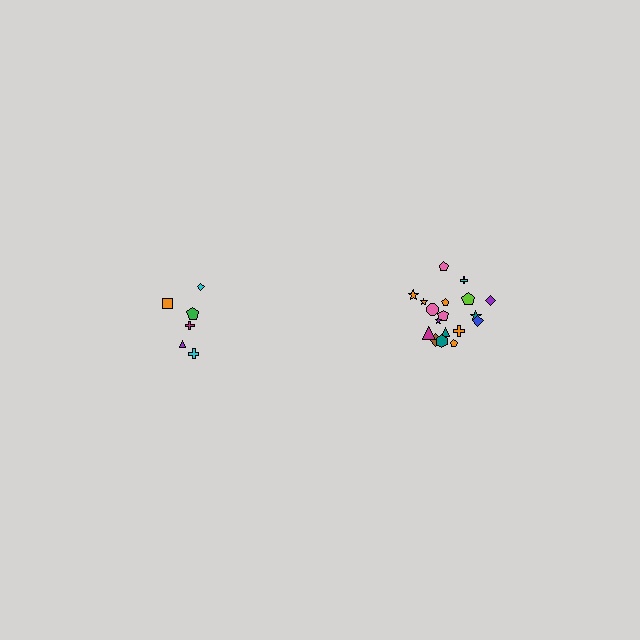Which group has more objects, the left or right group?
The right group.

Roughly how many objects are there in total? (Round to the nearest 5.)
Roughly 25 objects in total.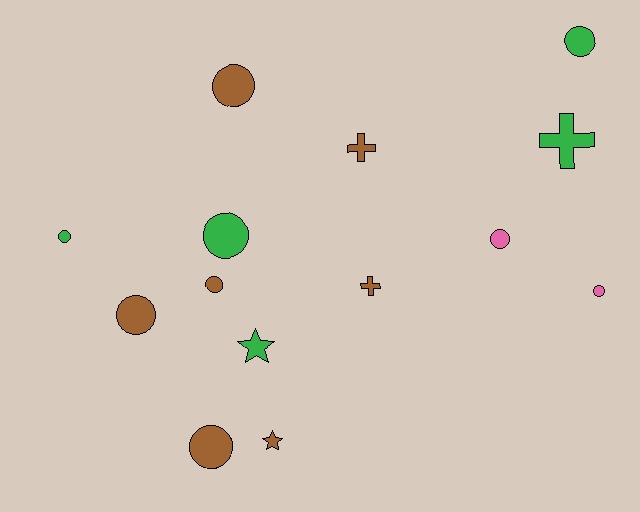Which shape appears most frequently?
Circle, with 9 objects.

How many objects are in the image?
There are 14 objects.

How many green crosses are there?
There is 1 green cross.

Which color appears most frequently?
Brown, with 7 objects.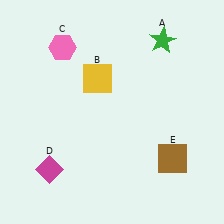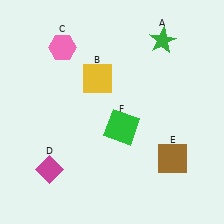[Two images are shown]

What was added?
A green square (F) was added in Image 2.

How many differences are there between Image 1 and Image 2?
There is 1 difference between the two images.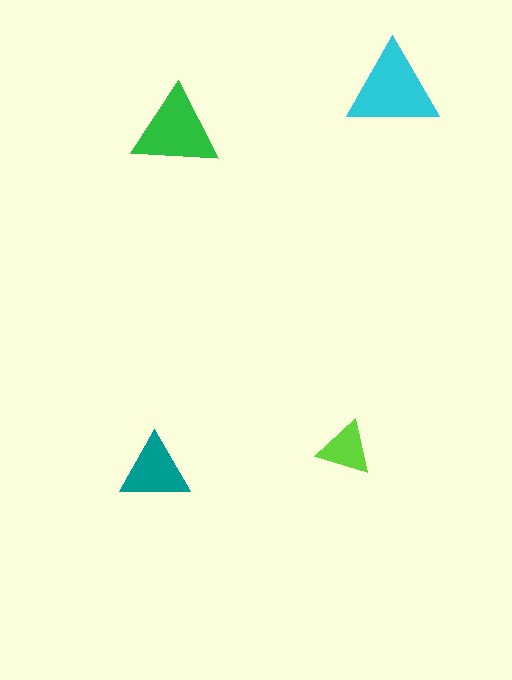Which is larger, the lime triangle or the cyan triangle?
The cyan one.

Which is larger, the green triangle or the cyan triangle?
The cyan one.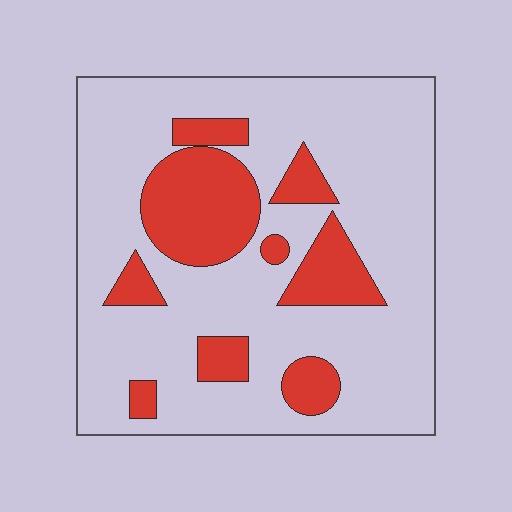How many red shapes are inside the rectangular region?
9.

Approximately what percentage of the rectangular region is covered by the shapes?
Approximately 25%.